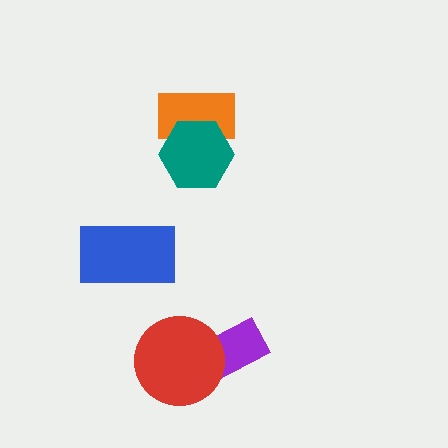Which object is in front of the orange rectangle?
The teal hexagon is in front of the orange rectangle.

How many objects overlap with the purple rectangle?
1 object overlaps with the purple rectangle.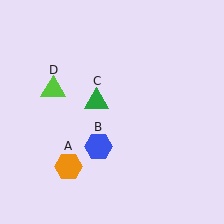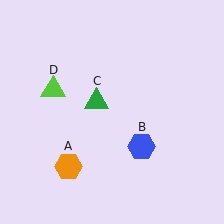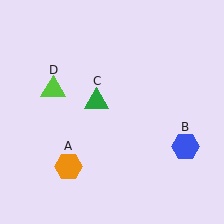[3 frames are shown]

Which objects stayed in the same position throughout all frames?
Orange hexagon (object A) and green triangle (object C) and lime triangle (object D) remained stationary.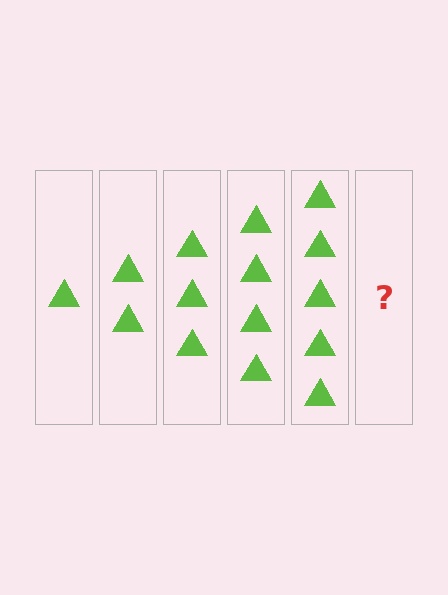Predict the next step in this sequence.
The next step is 6 triangles.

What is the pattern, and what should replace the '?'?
The pattern is that each step adds one more triangle. The '?' should be 6 triangles.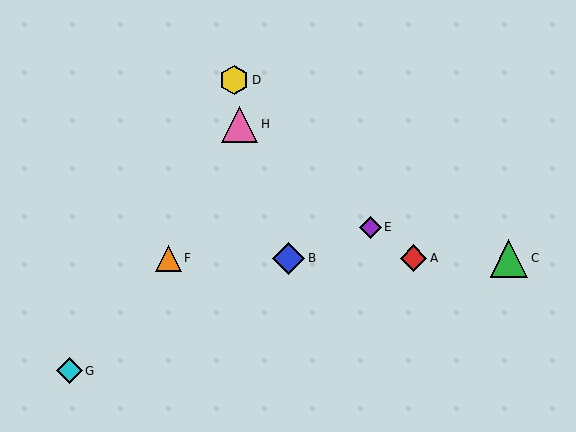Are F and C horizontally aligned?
Yes, both are at y≈258.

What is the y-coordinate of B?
Object B is at y≈258.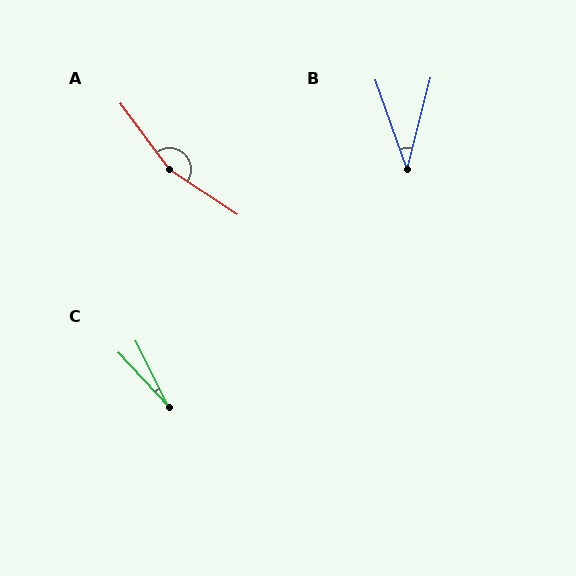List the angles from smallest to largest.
C (16°), B (34°), A (160°).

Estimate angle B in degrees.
Approximately 34 degrees.